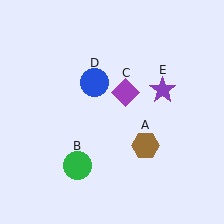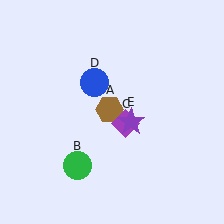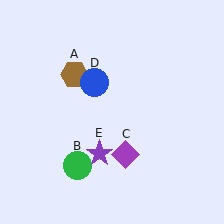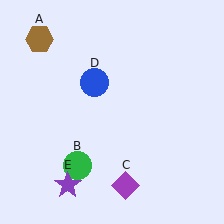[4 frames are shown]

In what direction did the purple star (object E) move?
The purple star (object E) moved down and to the left.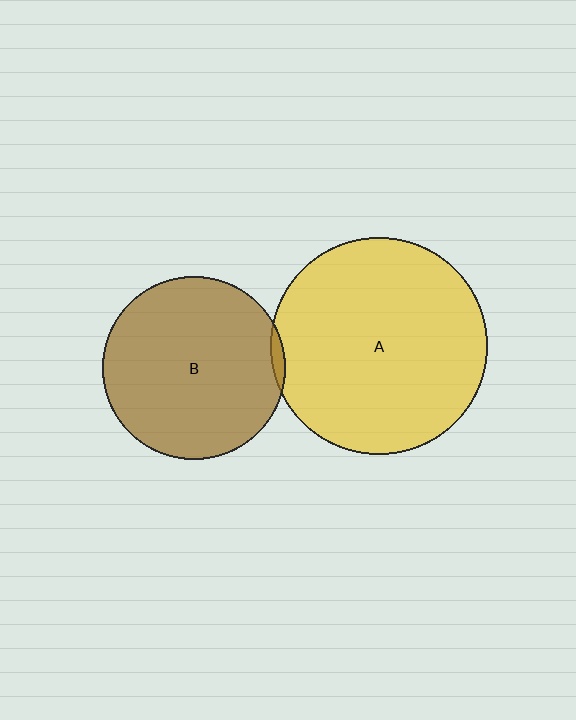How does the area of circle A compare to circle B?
Approximately 1.4 times.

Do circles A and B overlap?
Yes.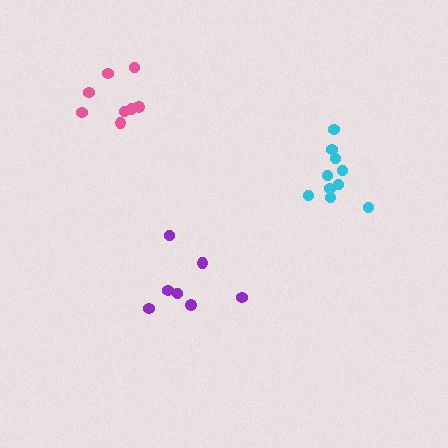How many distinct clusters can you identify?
There are 3 distinct clusters.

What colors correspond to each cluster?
The clusters are colored: pink, cyan, purple.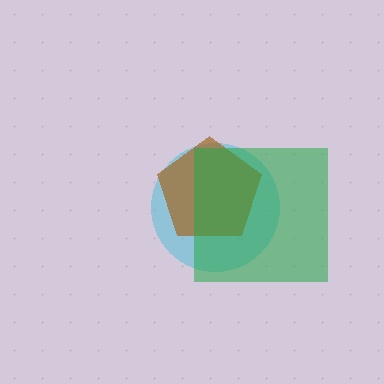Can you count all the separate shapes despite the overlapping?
Yes, there are 3 separate shapes.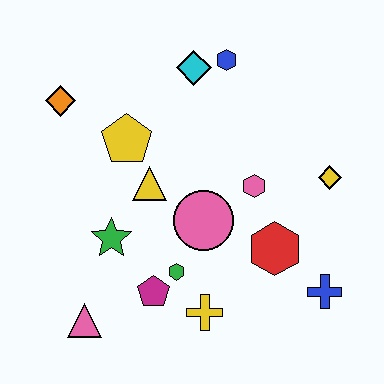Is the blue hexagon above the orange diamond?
Yes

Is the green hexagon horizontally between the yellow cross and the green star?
Yes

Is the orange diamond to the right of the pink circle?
No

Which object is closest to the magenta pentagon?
The green hexagon is closest to the magenta pentagon.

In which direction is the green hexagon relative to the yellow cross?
The green hexagon is above the yellow cross.